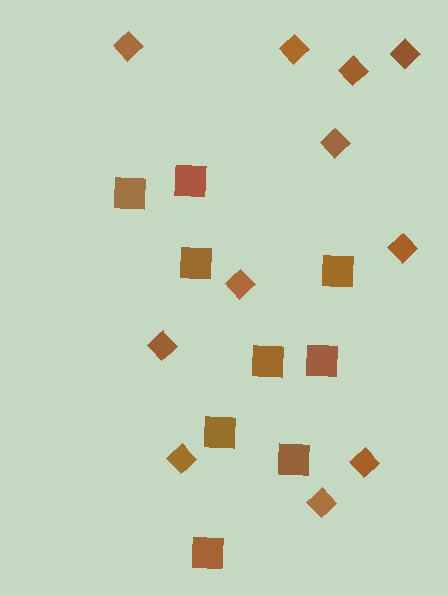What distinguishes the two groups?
There are 2 groups: one group of squares (9) and one group of diamonds (11).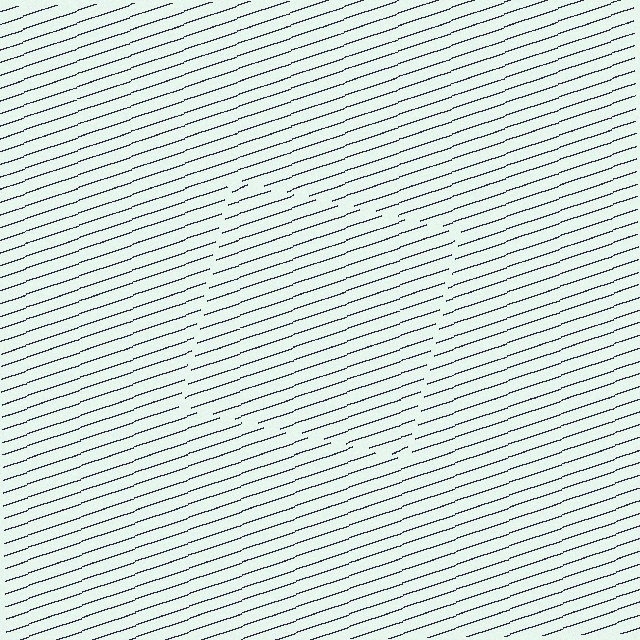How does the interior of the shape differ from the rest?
The interior of the shape contains the same grating, shifted by half a period — the contour is defined by the phase discontinuity where line-ends from the inner and outer gratings abut.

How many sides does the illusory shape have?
4 sides — the line-ends trace a square.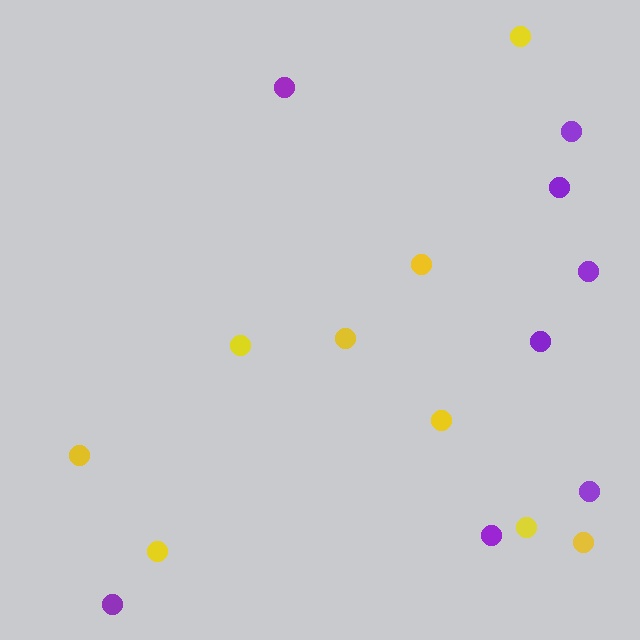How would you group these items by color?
There are 2 groups: one group of purple circles (8) and one group of yellow circles (9).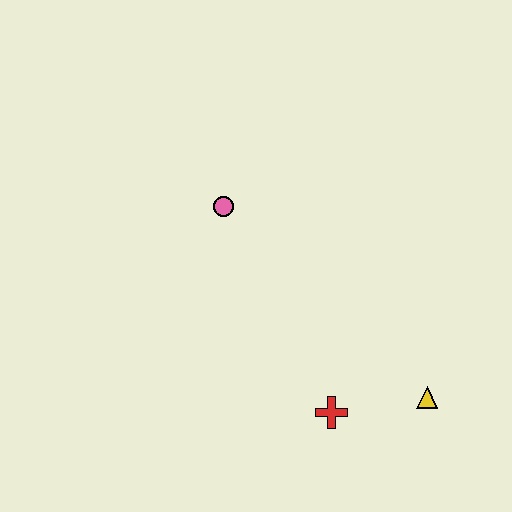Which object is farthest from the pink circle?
The yellow triangle is farthest from the pink circle.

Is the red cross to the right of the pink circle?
Yes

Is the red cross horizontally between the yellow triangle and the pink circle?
Yes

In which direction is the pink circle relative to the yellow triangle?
The pink circle is to the left of the yellow triangle.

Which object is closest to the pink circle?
The red cross is closest to the pink circle.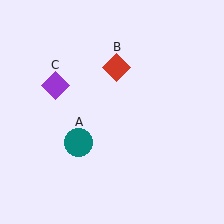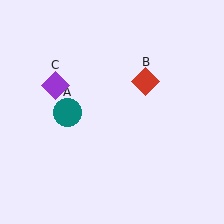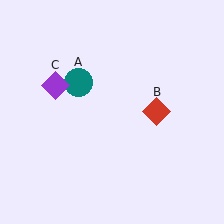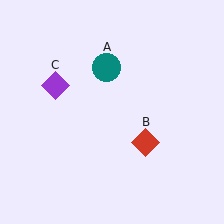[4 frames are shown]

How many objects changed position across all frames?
2 objects changed position: teal circle (object A), red diamond (object B).